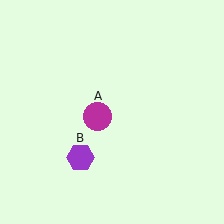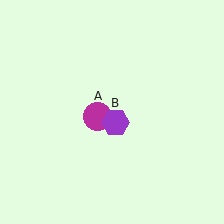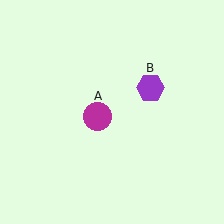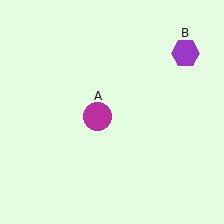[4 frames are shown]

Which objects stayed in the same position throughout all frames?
Magenta circle (object A) remained stationary.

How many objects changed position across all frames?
1 object changed position: purple hexagon (object B).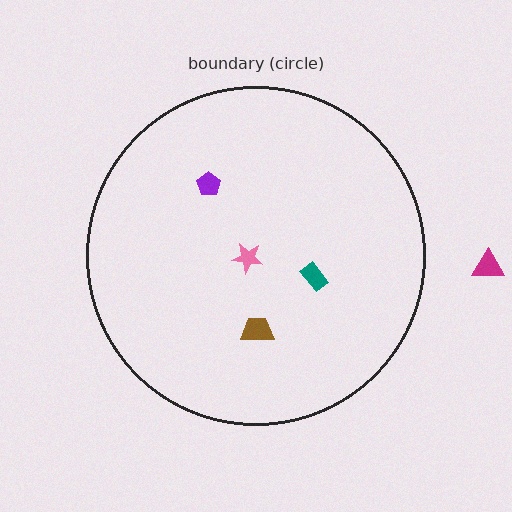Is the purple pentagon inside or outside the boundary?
Inside.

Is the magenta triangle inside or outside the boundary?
Outside.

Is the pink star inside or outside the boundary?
Inside.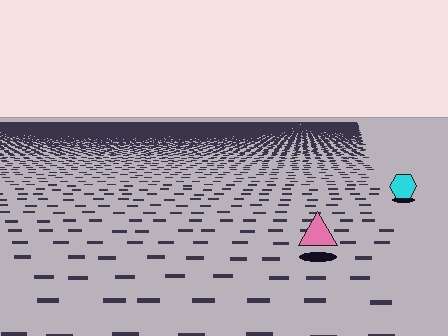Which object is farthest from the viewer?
The cyan hexagon is farthest from the viewer. It appears smaller and the ground texture around it is denser.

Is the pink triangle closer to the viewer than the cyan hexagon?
Yes. The pink triangle is closer — you can tell from the texture gradient: the ground texture is coarser near it.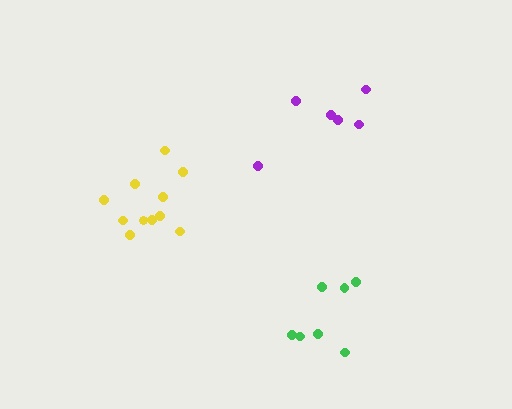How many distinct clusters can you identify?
There are 3 distinct clusters.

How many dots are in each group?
Group 1: 7 dots, Group 2: 6 dots, Group 3: 11 dots (24 total).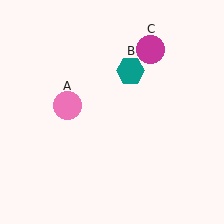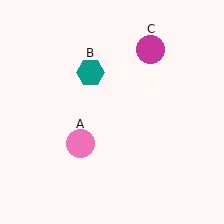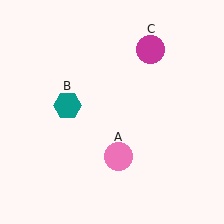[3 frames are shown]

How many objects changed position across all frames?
2 objects changed position: pink circle (object A), teal hexagon (object B).